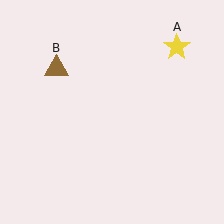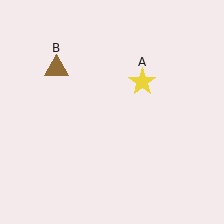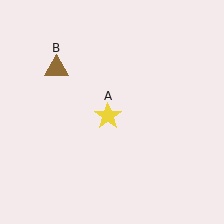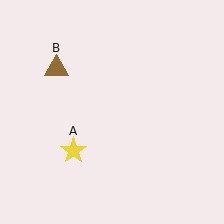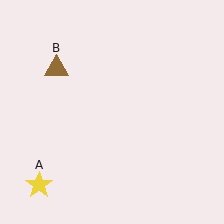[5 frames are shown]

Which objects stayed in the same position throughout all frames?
Brown triangle (object B) remained stationary.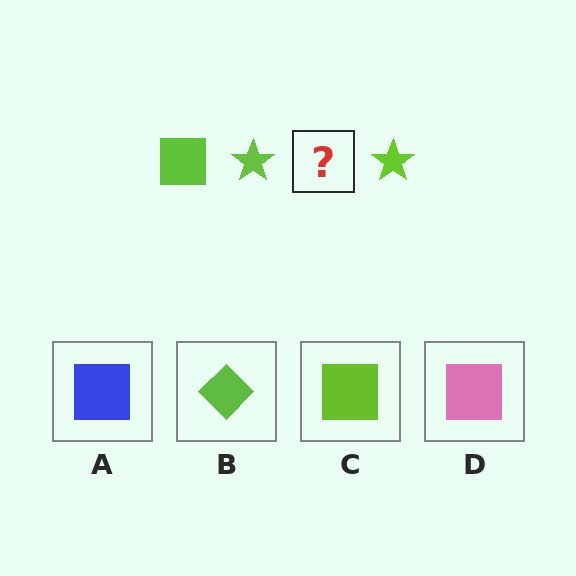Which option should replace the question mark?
Option C.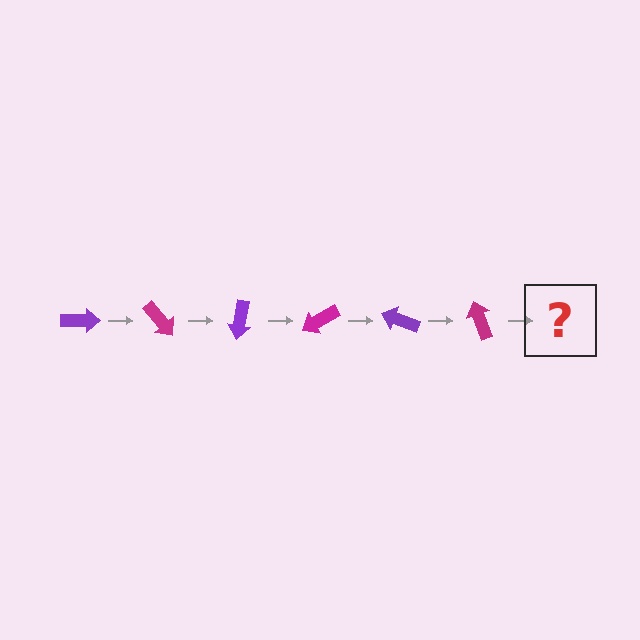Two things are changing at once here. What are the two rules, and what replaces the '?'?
The two rules are that it rotates 50 degrees each step and the color cycles through purple and magenta. The '?' should be a purple arrow, rotated 300 degrees from the start.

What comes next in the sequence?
The next element should be a purple arrow, rotated 300 degrees from the start.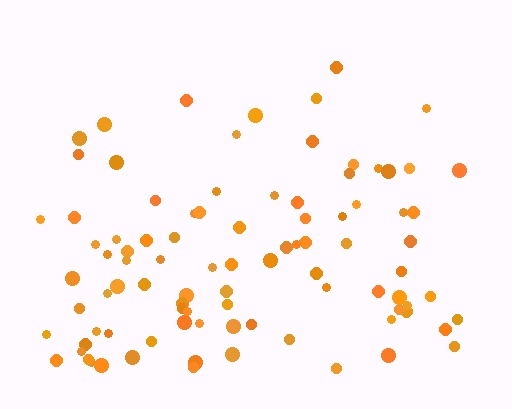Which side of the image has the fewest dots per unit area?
The top.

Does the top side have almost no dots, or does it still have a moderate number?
Still a moderate number, just noticeably fewer than the bottom.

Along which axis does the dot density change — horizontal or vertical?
Vertical.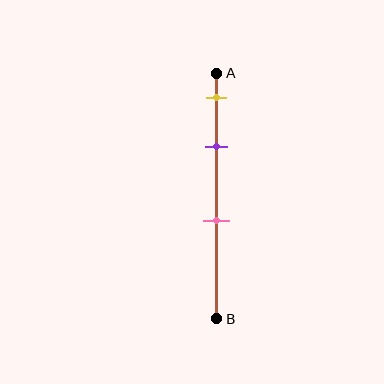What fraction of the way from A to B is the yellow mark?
The yellow mark is approximately 10% (0.1) of the way from A to B.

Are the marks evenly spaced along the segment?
No, the marks are not evenly spaced.